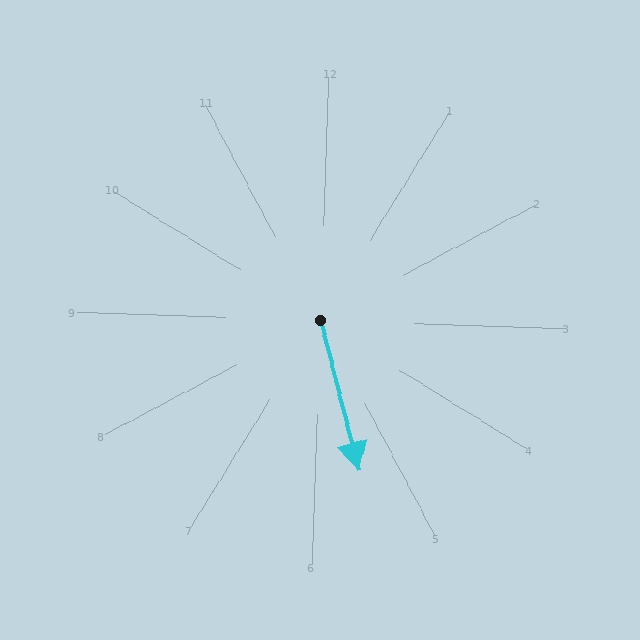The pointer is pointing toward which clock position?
Roughly 5 o'clock.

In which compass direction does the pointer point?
South.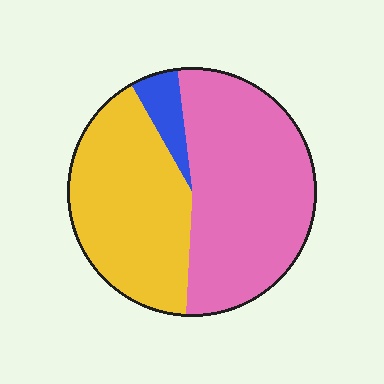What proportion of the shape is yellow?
Yellow covers 41% of the shape.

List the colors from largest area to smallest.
From largest to smallest: pink, yellow, blue.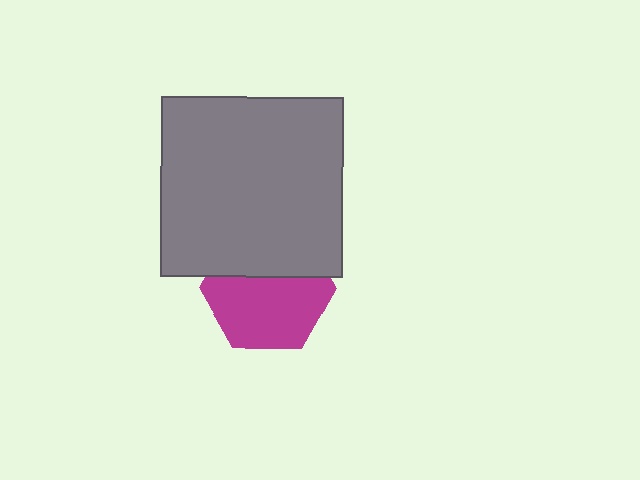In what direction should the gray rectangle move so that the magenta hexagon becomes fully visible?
The gray rectangle should move up. That is the shortest direction to clear the overlap and leave the magenta hexagon fully visible.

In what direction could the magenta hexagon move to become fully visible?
The magenta hexagon could move down. That would shift it out from behind the gray rectangle entirely.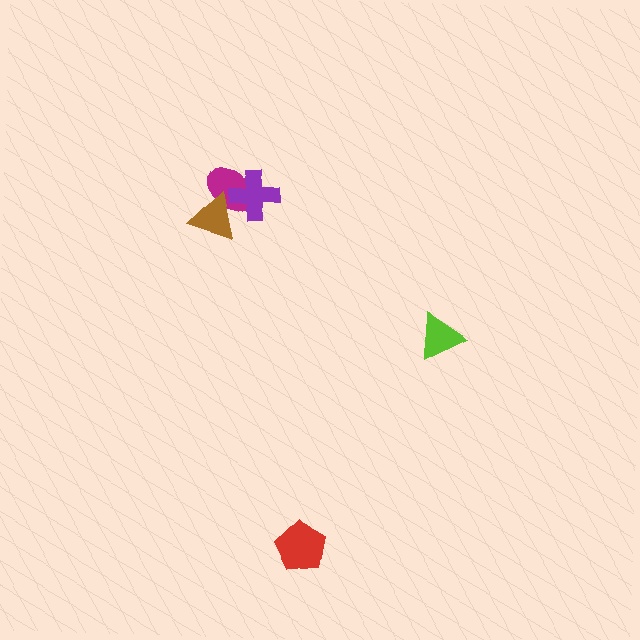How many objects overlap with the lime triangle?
0 objects overlap with the lime triangle.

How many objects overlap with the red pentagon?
0 objects overlap with the red pentagon.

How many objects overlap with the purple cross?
2 objects overlap with the purple cross.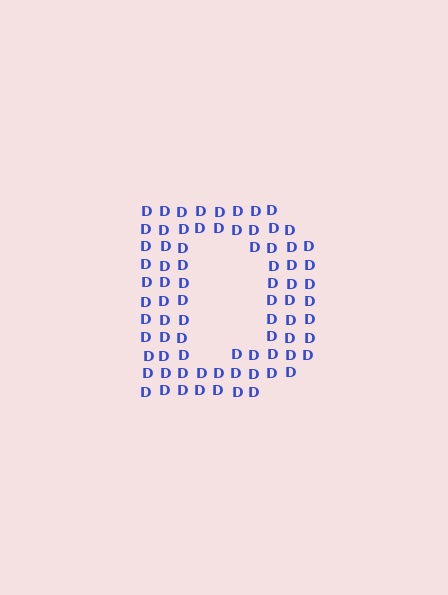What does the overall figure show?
The overall figure shows the letter D.